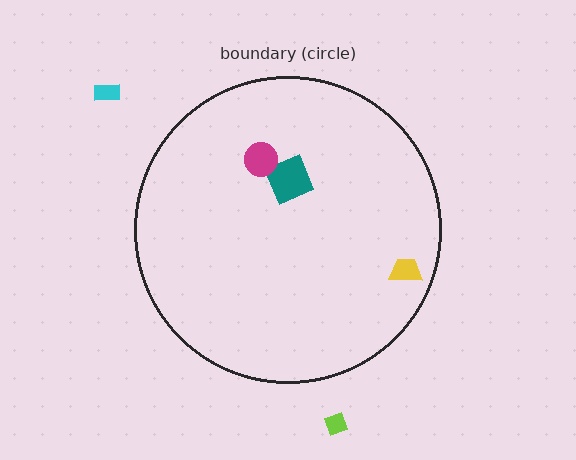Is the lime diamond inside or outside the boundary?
Outside.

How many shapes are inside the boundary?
3 inside, 2 outside.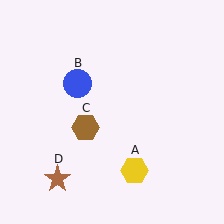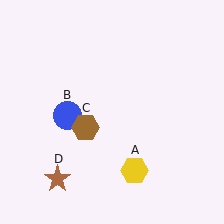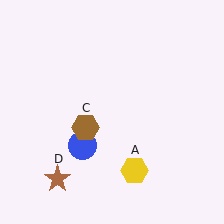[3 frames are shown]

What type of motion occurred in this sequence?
The blue circle (object B) rotated counterclockwise around the center of the scene.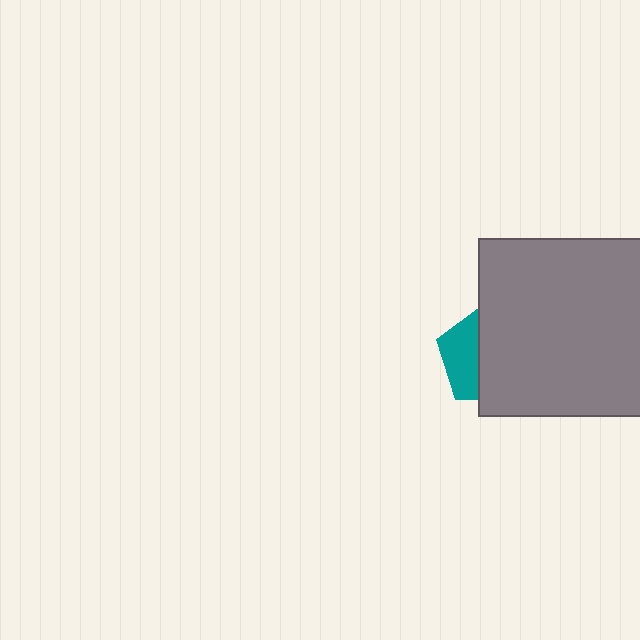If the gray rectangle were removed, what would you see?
You would see the complete teal pentagon.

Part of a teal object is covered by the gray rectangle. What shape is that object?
It is a pentagon.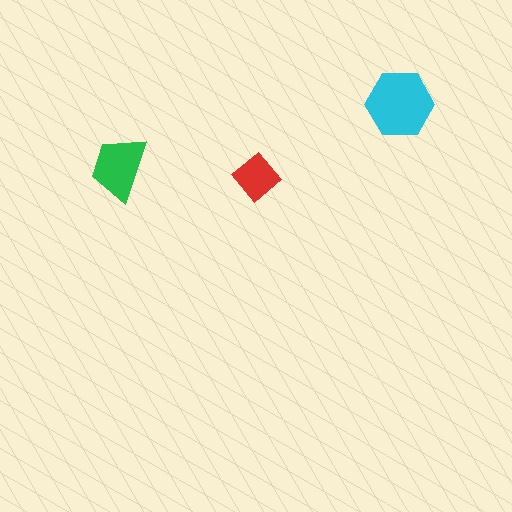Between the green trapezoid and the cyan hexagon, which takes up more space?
The cyan hexagon.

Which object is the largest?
The cyan hexagon.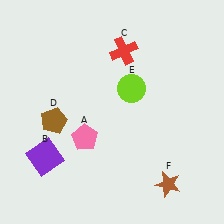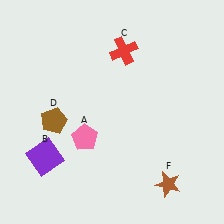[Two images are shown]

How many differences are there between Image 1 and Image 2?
There is 1 difference between the two images.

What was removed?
The lime circle (E) was removed in Image 2.